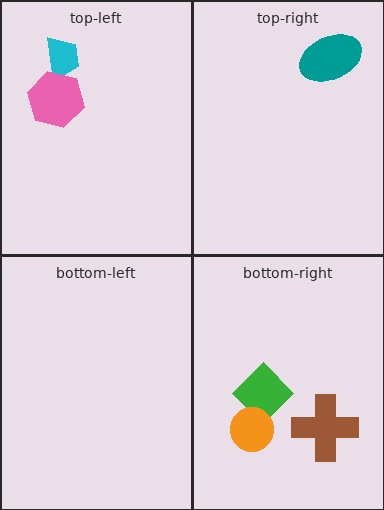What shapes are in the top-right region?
The teal ellipse.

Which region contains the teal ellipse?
The top-right region.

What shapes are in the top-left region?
The cyan trapezoid, the pink hexagon.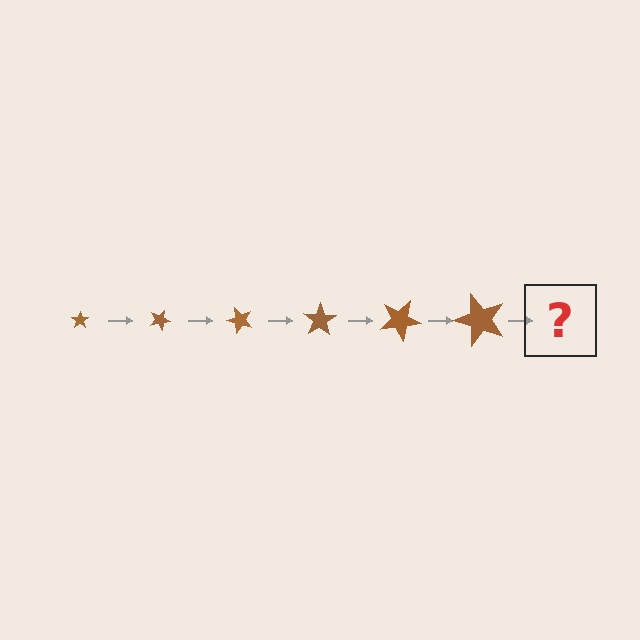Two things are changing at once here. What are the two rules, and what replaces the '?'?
The two rules are that the star grows larger each step and it rotates 25 degrees each step. The '?' should be a star, larger than the previous one and rotated 150 degrees from the start.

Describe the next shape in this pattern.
It should be a star, larger than the previous one and rotated 150 degrees from the start.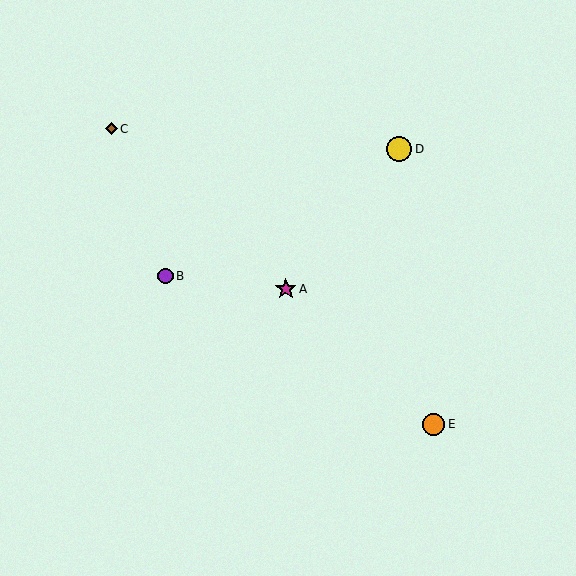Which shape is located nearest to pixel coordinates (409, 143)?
The yellow circle (labeled D) at (399, 149) is nearest to that location.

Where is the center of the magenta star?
The center of the magenta star is at (286, 289).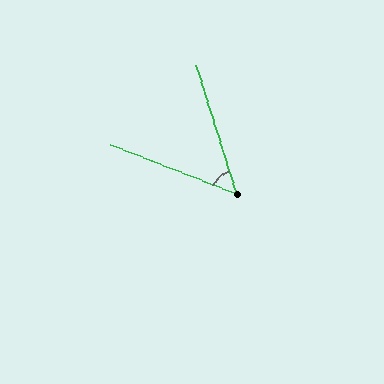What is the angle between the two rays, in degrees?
Approximately 51 degrees.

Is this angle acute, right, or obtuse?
It is acute.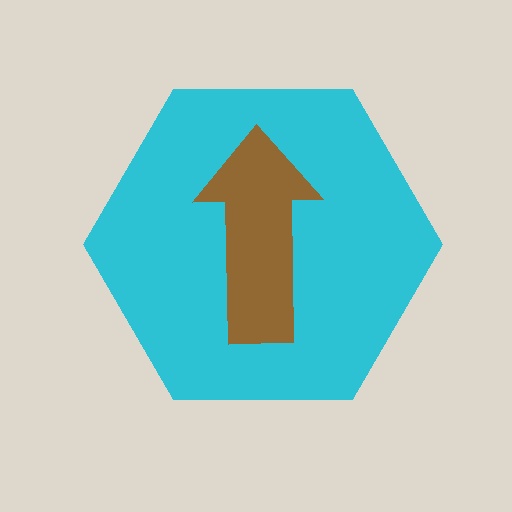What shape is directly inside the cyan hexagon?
The brown arrow.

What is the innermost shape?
The brown arrow.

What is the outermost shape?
The cyan hexagon.